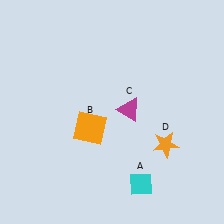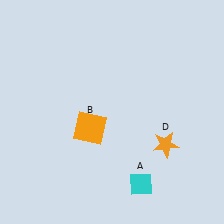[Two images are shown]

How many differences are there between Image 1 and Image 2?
There is 1 difference between the two images.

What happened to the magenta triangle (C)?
The magenta triangle (C) was removed in Image 2. It was in the top-right area of Image 1.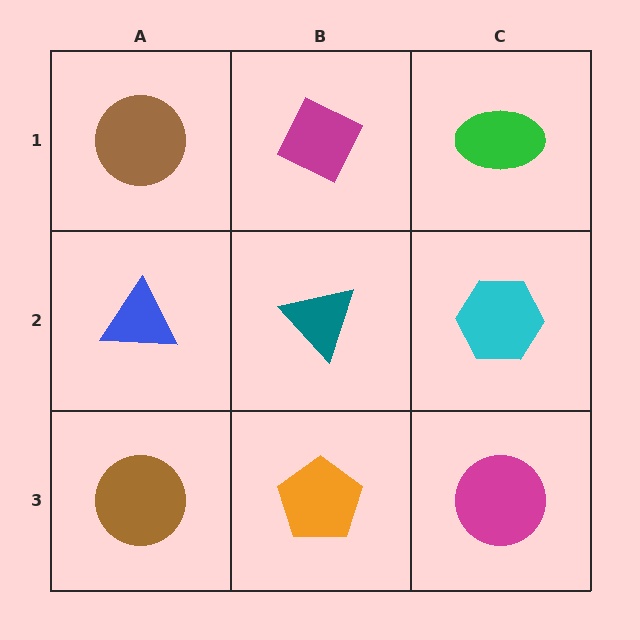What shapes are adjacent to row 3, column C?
A cyan hexagon (row 2, column C), an orange pentagon (row 3, column B).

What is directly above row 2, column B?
A magenta diamond.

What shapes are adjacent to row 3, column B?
A teal triangle (row 2, column B), a brown circle (row 3, column A), a magenta circle (row 3, column C).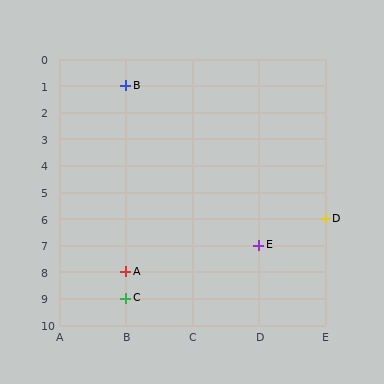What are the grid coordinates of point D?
Point D is at grid coordinates (E, 6).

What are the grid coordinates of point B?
Point B is at grid coordinates (B, 1).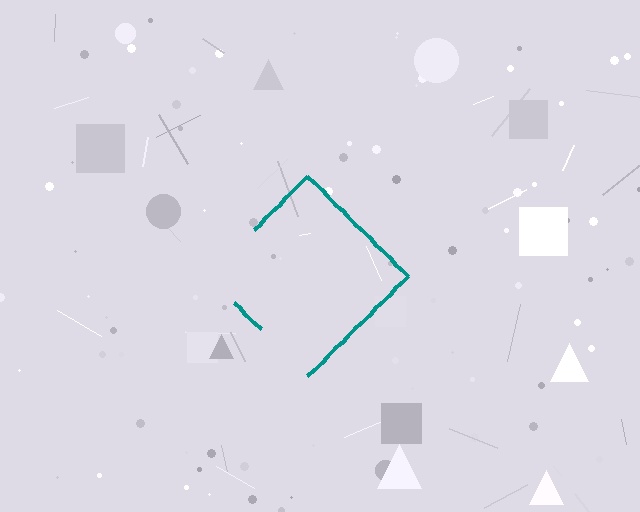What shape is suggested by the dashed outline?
The dashed outline suggests a diamond.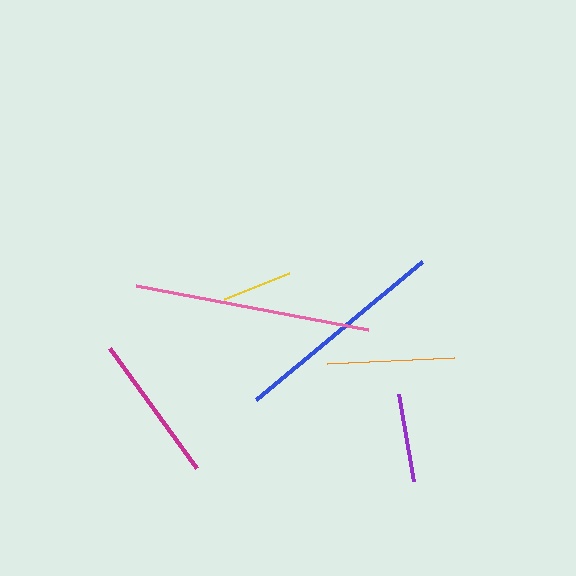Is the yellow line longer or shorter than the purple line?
The purple line is longer than the yellow line.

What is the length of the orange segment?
The orange segment is approximately 128 pixels long.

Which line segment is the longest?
The pink line is the longest at approximately 236 pixels.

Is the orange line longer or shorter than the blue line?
The blue line is longer than the orange line.